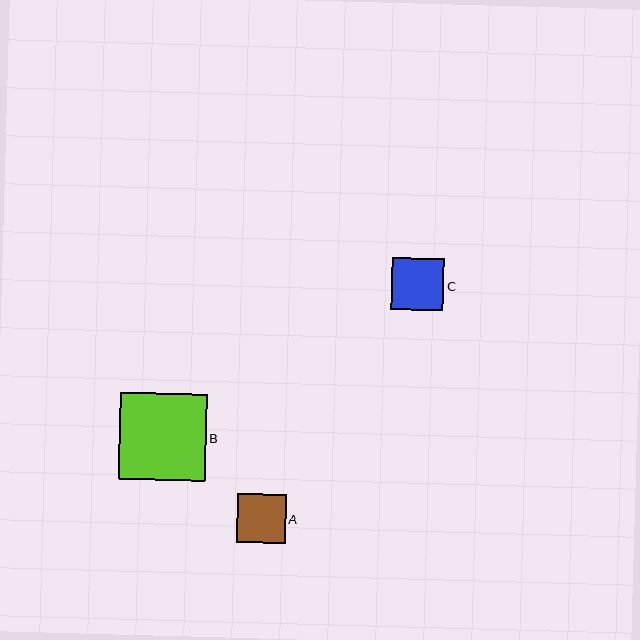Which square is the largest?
Square B is the largest with a size of approximately 87 pixels.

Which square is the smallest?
Square A is the smallest with a size of approximately 49 pixels.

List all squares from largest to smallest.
From largest to smallest: B, C, A.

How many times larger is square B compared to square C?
Square B is approximately 1.7 times the size of square C.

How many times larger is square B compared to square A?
Square B is approximately 1.8 times the size of square A.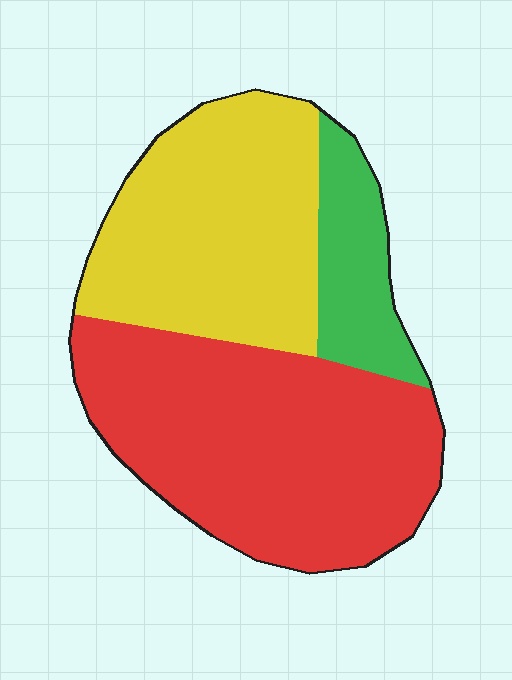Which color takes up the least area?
Green, at roughly 15%.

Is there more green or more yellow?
Yellow.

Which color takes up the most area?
Red, at roughly 50%.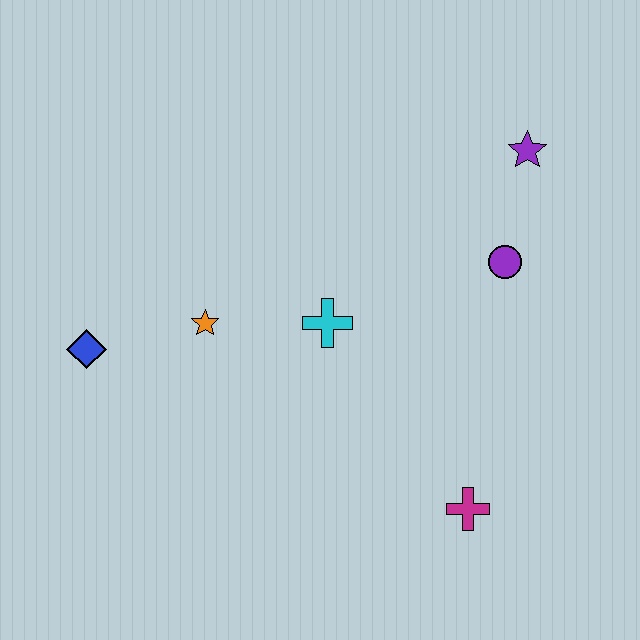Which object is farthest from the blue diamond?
The purple star is farthest from the blue diamond.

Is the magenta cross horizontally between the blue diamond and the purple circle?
Yes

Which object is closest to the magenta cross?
The cyan cross is closest to the magenta cross.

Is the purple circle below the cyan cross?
No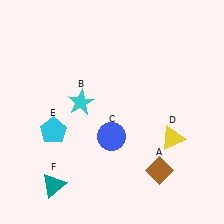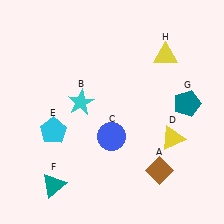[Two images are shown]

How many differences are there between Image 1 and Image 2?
There are 2 differences between the two images.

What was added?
A teal pentagon (G), a yellow triangle (H) were added in Image 2.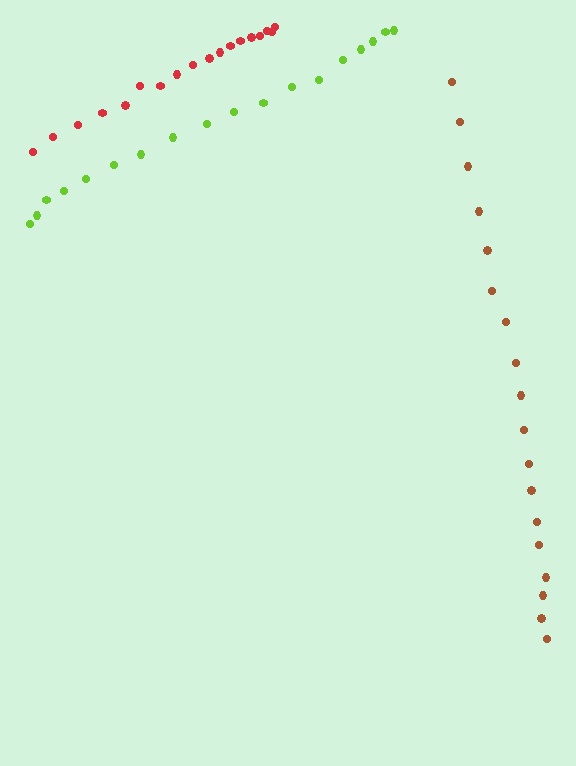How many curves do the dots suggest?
There are 3 distinct paths.